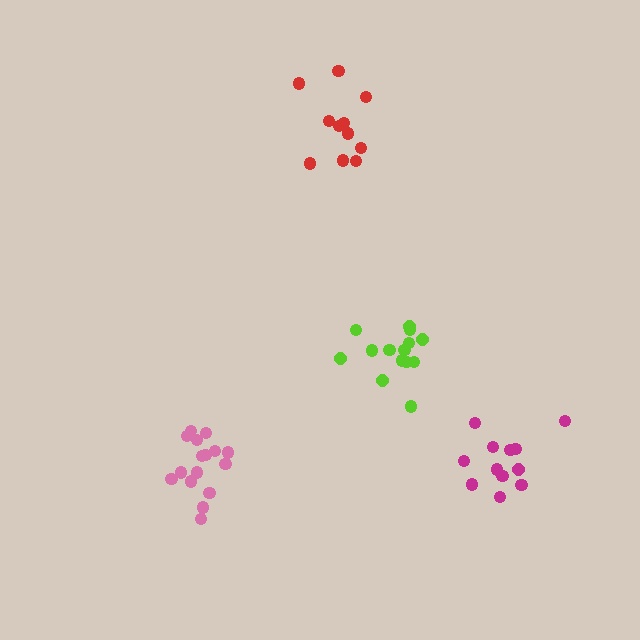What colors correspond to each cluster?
The clusters are colored: magenta, lime, pink, red.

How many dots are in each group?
Group 1: 12 dots, Group 2: 14 dots, Group 3: 16 dots, Group 4: 11 dots (53 total).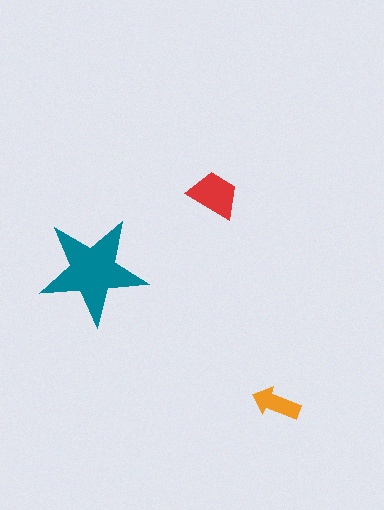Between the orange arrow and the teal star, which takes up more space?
The teal star.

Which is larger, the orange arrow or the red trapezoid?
The red trapezoid.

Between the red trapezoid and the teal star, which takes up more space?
The teal star.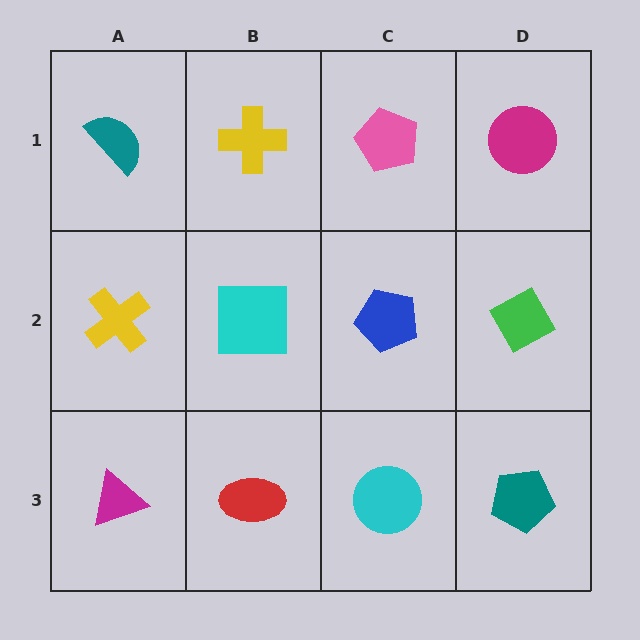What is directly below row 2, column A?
A magenta triangle.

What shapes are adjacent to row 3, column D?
A green diamond (row 2, column D), a cyan circle (row 3, column C).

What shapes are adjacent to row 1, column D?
A green diamond (row 2, column D), a pink pentagon (row 1, column C).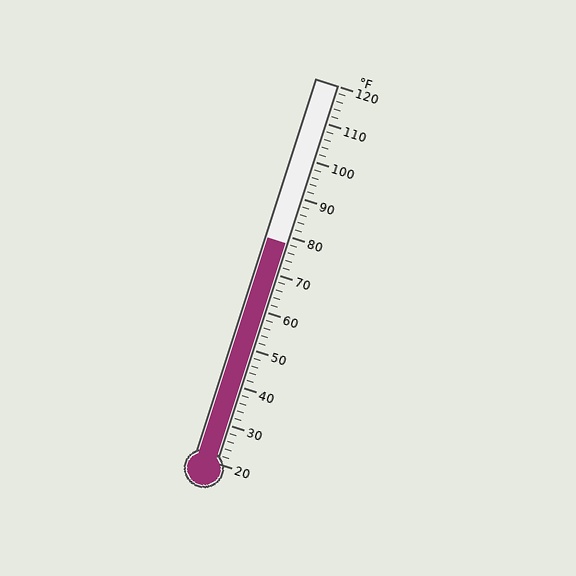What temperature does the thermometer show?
The thermometer shows approximately 78°F.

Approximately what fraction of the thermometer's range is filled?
The thermometer is filled to approximately 60% of its range.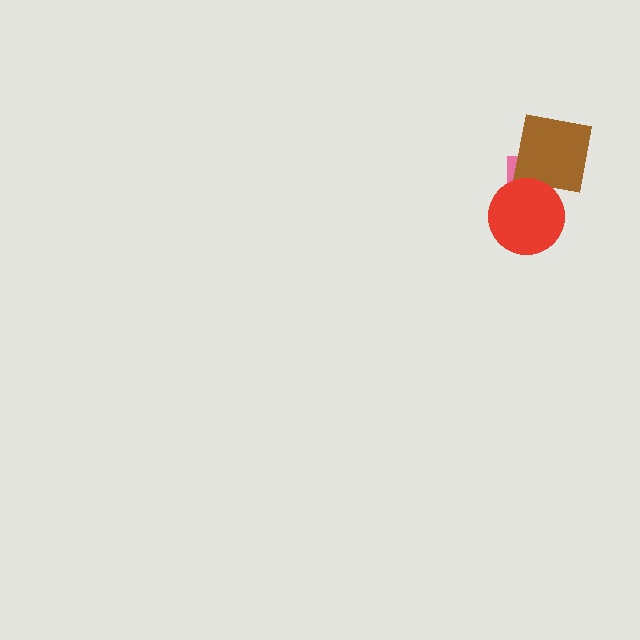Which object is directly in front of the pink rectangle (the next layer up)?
The brown square is directly in front of the pink rectangle.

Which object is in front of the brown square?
The red circle is in front of the brown square.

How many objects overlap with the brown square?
2 objects overlap with the brown square.